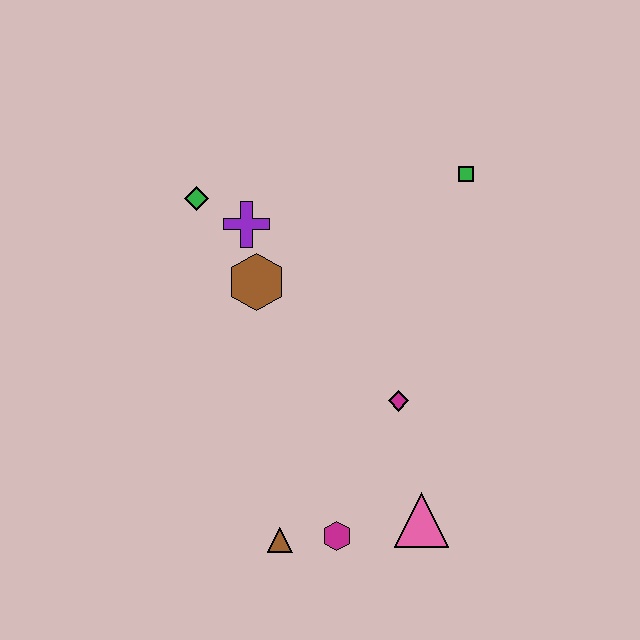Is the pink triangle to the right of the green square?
No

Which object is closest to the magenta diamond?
The pink triangle is closest to the magenta diamond.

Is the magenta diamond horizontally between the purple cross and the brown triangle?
No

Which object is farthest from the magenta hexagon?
The green square is farthest from the magenta hexagon.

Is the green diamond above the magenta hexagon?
Yes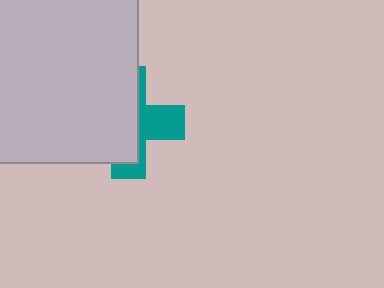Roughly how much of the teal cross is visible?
A small part of it is visible (roughly 38%).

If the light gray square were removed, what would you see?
You would see the complete teal cross.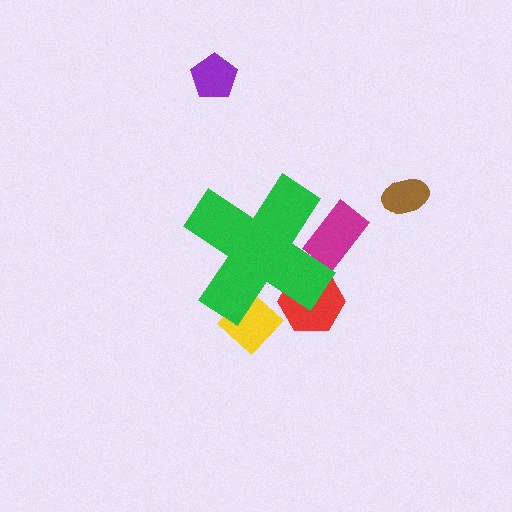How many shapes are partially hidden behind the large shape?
3 shapes are partially hidden.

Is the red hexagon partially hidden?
Yes, the red hexagon is partially hidden behind the green cross.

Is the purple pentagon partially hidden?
No, the purple pentagon is fully visible.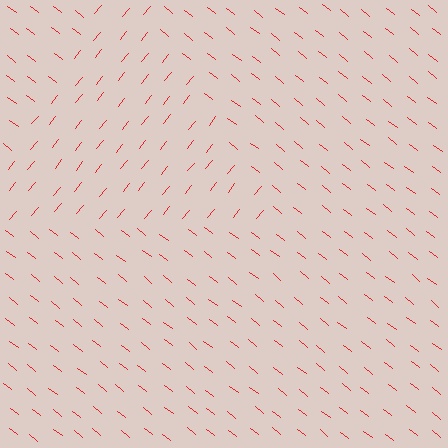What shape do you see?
I see a triangle.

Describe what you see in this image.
The image is filled with small red line segments. A triangle region in the image has lines oriented differently from the surrounding lines, creating a visible texture boundary.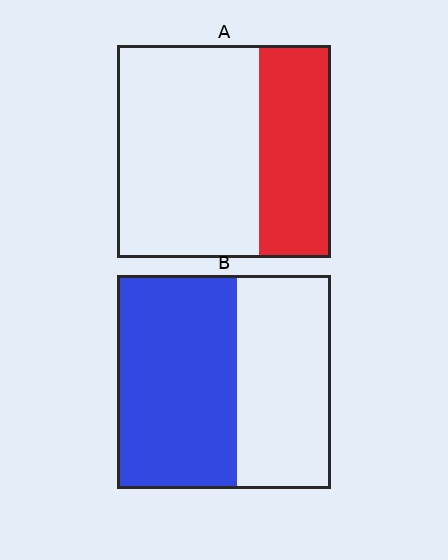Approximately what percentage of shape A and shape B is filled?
A is approximately 35% and B is approximately 55%.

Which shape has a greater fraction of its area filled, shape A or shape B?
Shape B.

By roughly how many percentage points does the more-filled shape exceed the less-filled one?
By roughly 20 percentage points (B over A).